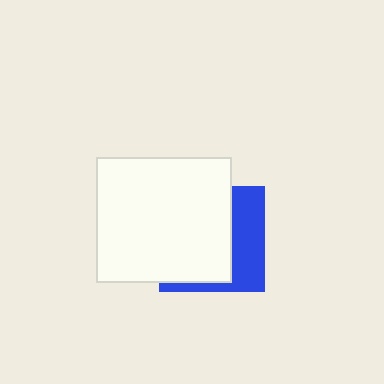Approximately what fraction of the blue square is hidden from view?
Roughly 63% of the blue square is hidden behind the white rectangle.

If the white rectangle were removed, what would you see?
You would see the complete blue square.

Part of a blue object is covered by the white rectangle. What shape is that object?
It is a square.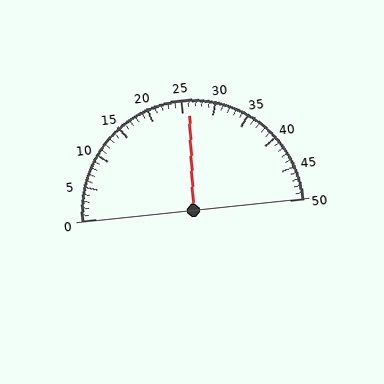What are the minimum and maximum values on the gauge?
The gauge ranges from 0 to 50.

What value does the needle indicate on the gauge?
The needle indicates approximately 26.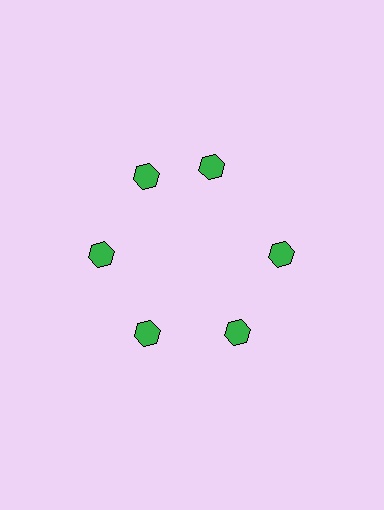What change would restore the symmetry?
The symmetry would be restored by rotating it back into even spacing with its neighbors so that all 6 hexagons sit at equal angles and equal distance from the center.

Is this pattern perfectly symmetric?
No. The 6 green hexagons are arranged in a ring, but one element near the 1 o'clock position is rotated out of alignment along the ring, breaking the 6-fold rotational symmetry.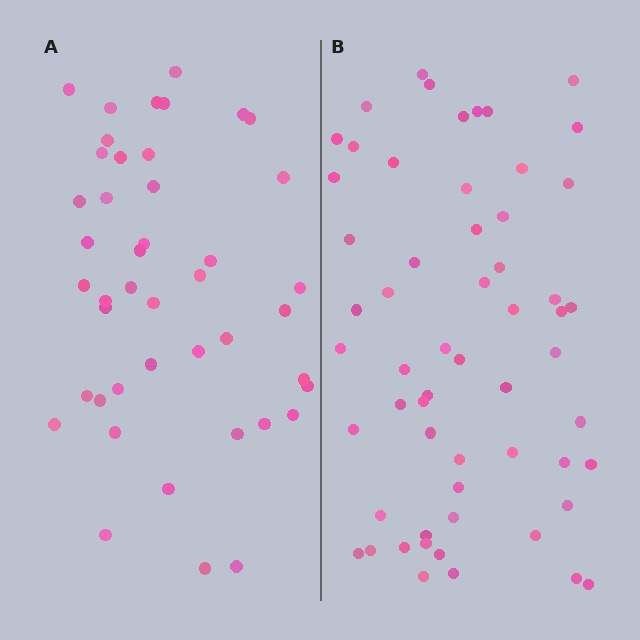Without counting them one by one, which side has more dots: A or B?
Region B (the right region) has more dots.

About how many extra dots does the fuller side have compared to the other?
Region B has approximately 15 more dots than region A.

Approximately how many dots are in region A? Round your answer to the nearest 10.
About 40 dots. (The exact count is 44, which rounds to 40.)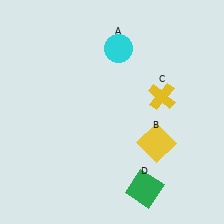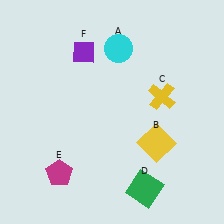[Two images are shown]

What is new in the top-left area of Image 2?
A purple diamond (F) was added in the top-left area of Image 2.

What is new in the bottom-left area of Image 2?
A magenta pentagon (E) was added in the bottom-left area of Image 2.